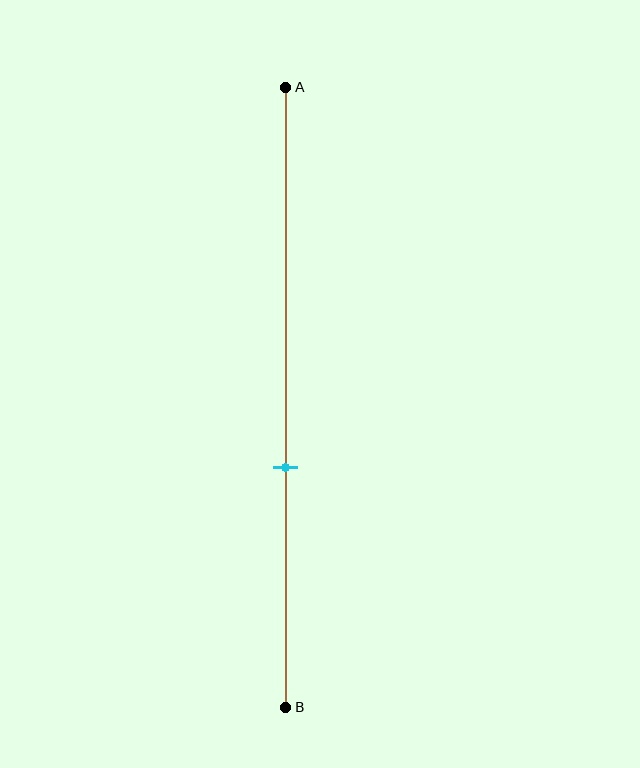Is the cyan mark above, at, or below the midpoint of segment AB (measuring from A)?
The cyan mark is below the midpoint of segment AB.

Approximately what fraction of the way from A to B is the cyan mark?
The cyan mark is approximately 60% of the way from A to B.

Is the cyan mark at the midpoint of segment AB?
No, the mark is at about 60% from A, not at the 50% midpoint.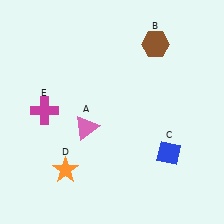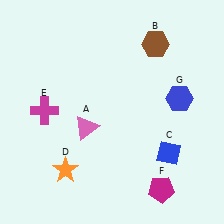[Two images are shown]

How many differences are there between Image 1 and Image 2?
There are 2 differences between the two images.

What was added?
A magenta pentagon (F), a blue hexagon (G) were added in Image 2.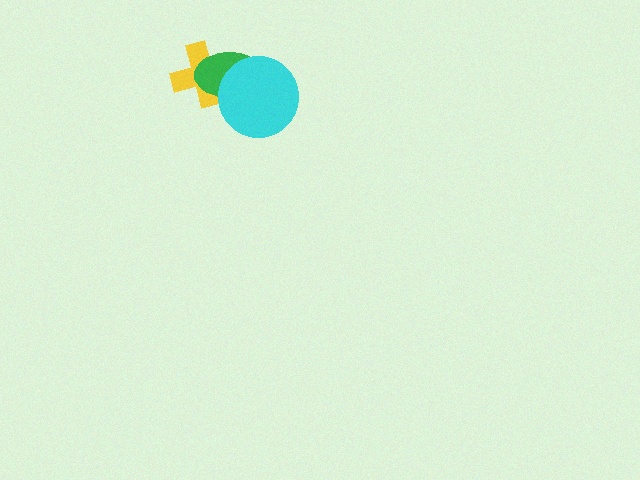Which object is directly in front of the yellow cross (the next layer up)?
The green ellipse is directly in front of the yellow cross.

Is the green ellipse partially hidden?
Yes, it is partially covered by another shape.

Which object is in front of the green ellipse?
The cyan circle is in front of the green ellipse.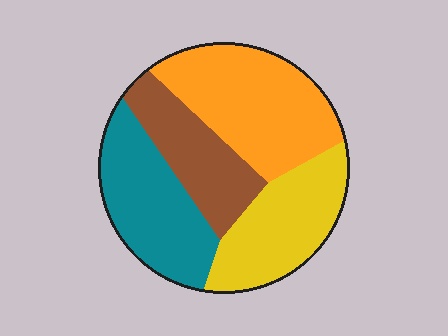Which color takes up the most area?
Orange, at roughly 30%.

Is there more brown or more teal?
Teal.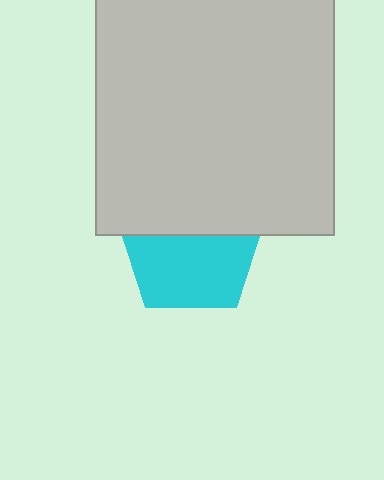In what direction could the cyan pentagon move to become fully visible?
The cyan pentagon could move down. That would shift it out from behind the light gray square entirely.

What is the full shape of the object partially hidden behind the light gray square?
The partially hidden object is a cyan pentagon.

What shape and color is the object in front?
The object in front is a light gray square.